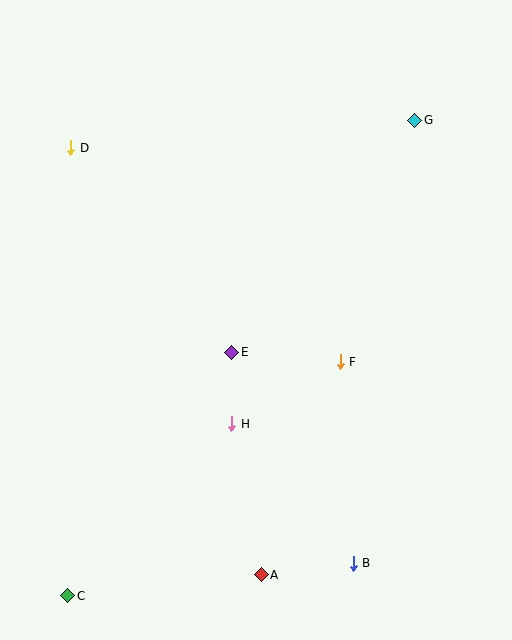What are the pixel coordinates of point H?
Point H is at (232, 424).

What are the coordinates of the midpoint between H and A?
The midpoint between H and A is at (247, 499).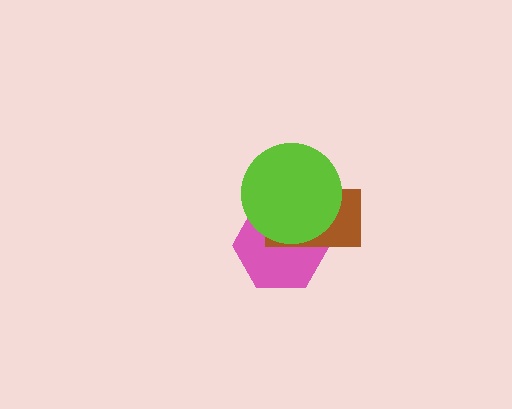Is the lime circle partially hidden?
No, no other shape covers it.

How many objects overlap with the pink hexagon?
2 objects overlap with the pink hexagon.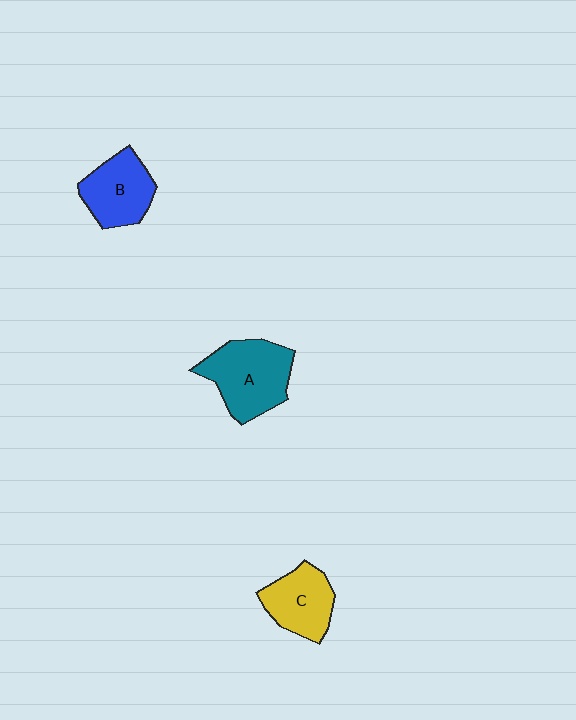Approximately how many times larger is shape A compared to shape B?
Approximately 1.3 times.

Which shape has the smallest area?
Shape C (yellow).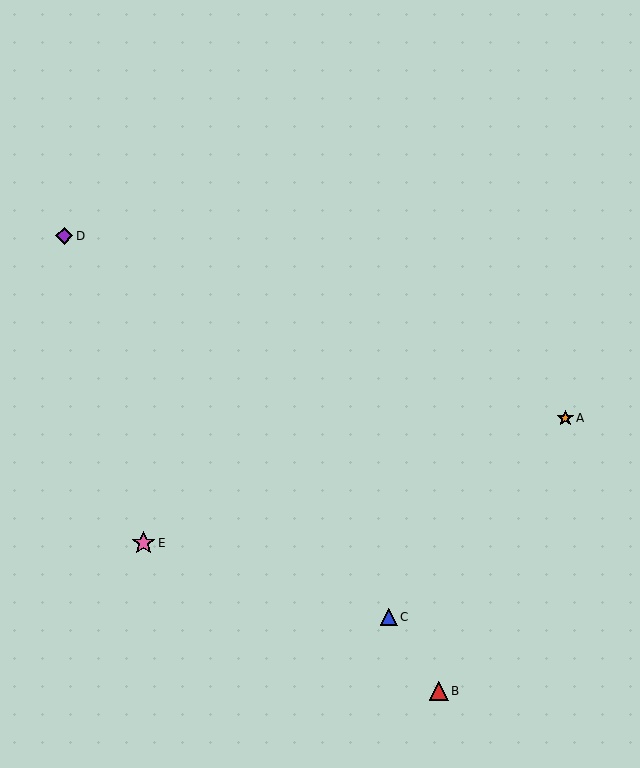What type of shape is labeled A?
Shape A is an orange star.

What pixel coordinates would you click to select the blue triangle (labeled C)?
Click at (389, 617) to select the blue triangle C.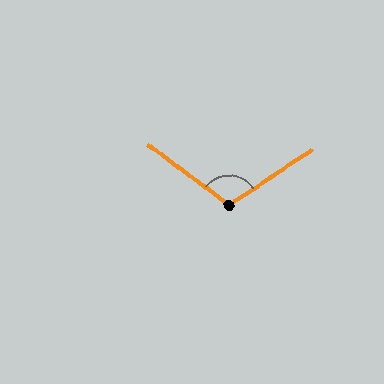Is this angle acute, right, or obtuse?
It is obtuse.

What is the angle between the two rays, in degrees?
Approximately 109 degrees.